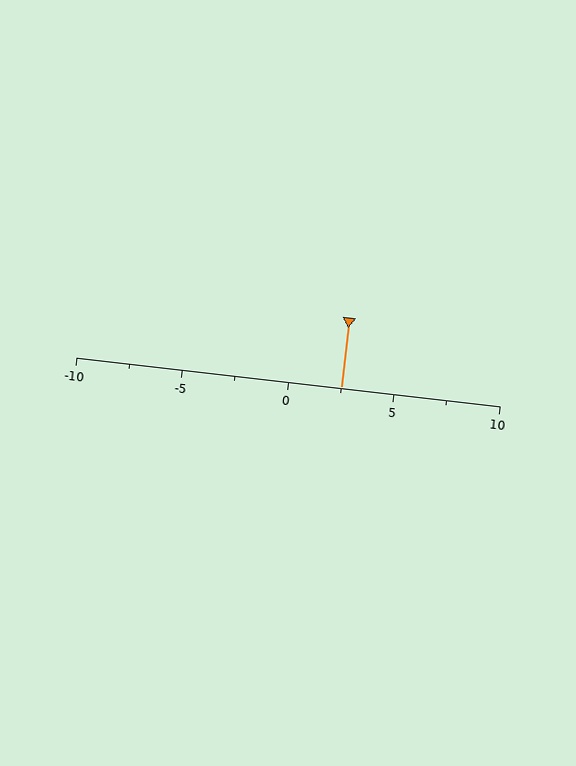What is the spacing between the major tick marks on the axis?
The major ticks are spaced 5 apart.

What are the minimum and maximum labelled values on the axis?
The axis runs from -10 to 10.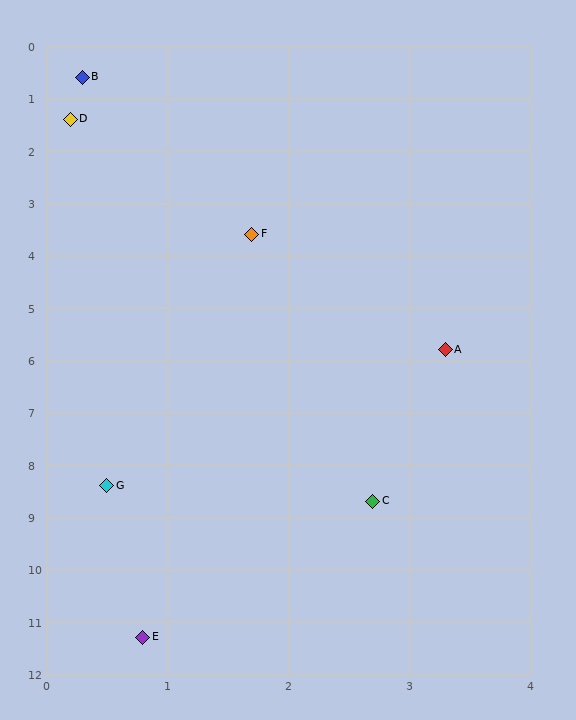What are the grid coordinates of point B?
Point B is at approximately (0.3, 0.6).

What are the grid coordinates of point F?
Point F is at approximately (1.7, 3.6).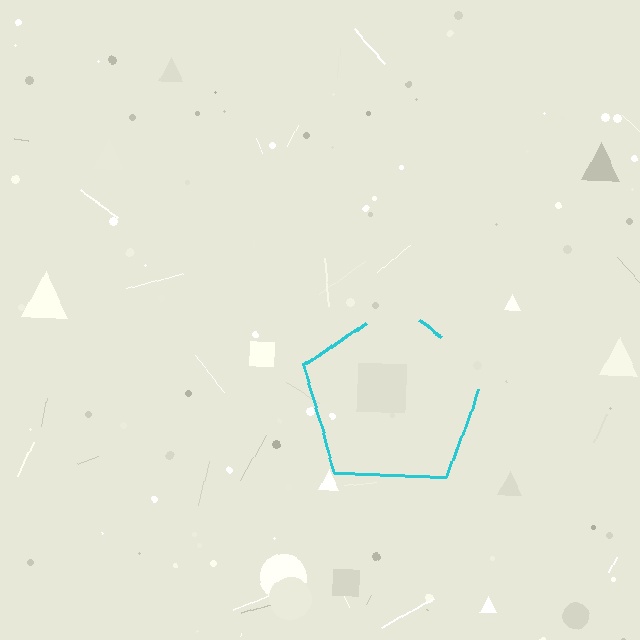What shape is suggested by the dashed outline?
The dashed outline suggests a pentagon.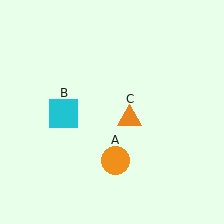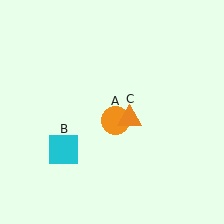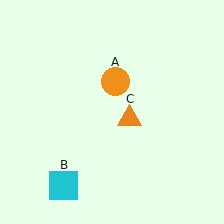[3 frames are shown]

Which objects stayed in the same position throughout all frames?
Orange triangle (object C) remained stationary.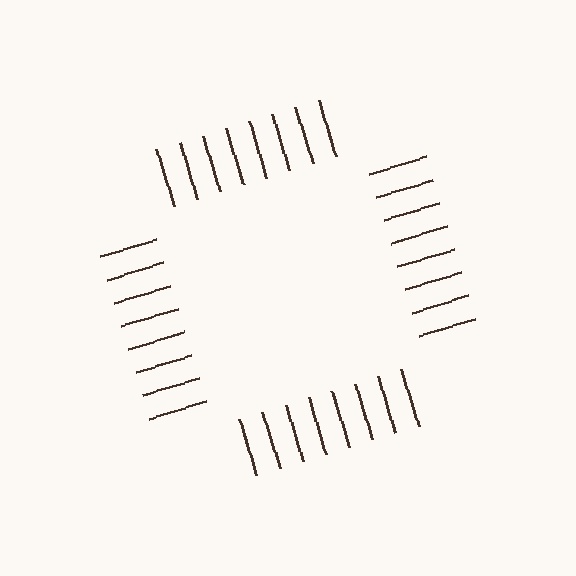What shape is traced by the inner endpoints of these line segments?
An illusory square — the line segments terminate on its edges but no continuous stroke is drawn.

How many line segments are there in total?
32 — 8 along each of the 4 edges.